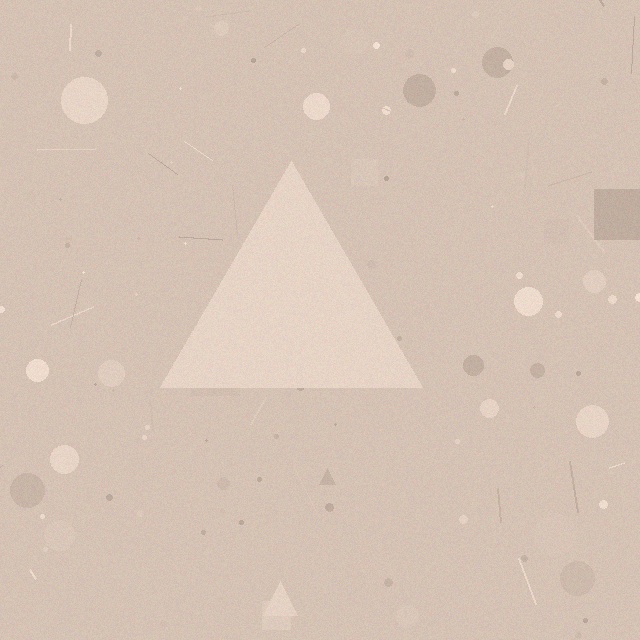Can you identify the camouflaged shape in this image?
The camouflaged shape is a triangle.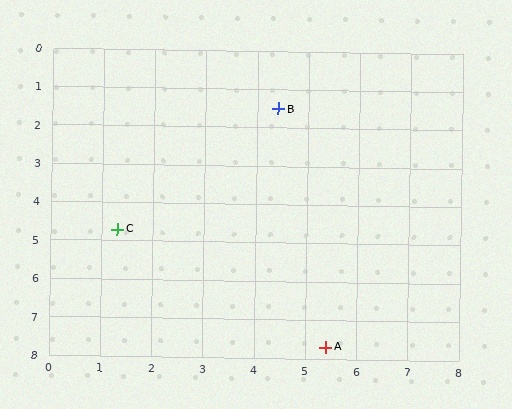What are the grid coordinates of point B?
Point B is at approximately (4.4, 1.5).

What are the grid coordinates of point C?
Point C is at approximately (1.3, 4.7).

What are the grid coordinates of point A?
Point A is at approximately (5.4, 7.7).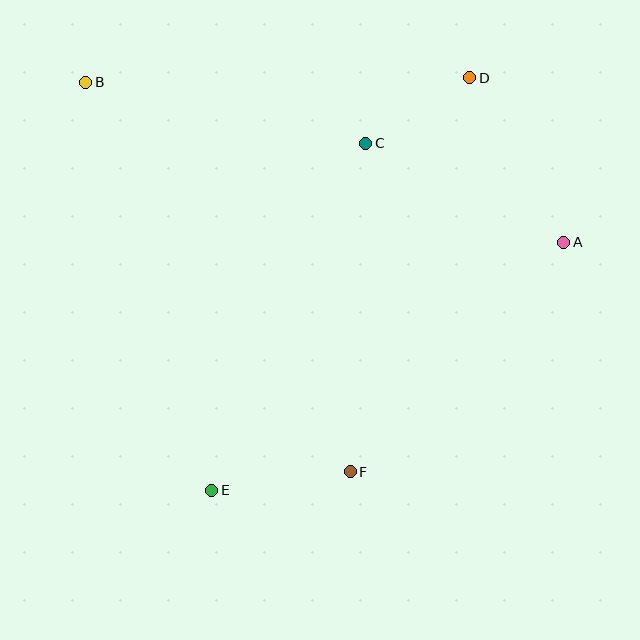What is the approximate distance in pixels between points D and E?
The distance between D and E is approximately 486 pixels.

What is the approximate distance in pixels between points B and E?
The distance between B and E is approximately 427 pixels.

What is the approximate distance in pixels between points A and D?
The distance between A and D is approximately 189 pixels.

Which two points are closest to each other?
Points C and D are closest to each other.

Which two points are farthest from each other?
Points A and B are farthest from each other.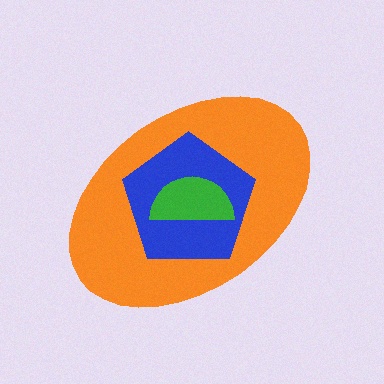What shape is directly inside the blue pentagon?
The green semicircle.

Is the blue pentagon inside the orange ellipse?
Yes.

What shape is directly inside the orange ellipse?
The blue pentagon.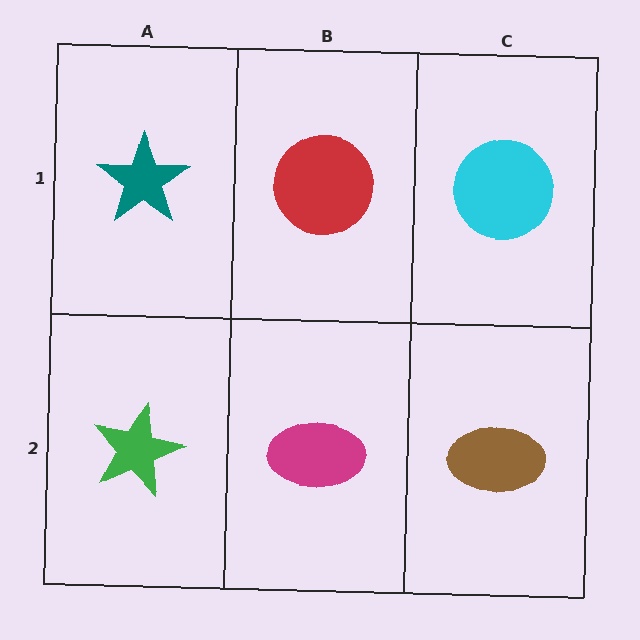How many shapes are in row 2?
3 shapes.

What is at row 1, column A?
A teal star.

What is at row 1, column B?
A red circle.